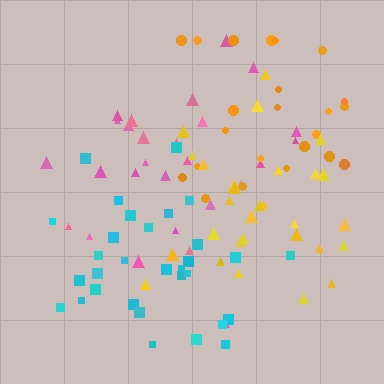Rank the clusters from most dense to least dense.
yellow, cyan, pink, orange.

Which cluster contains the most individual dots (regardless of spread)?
Cyan (31).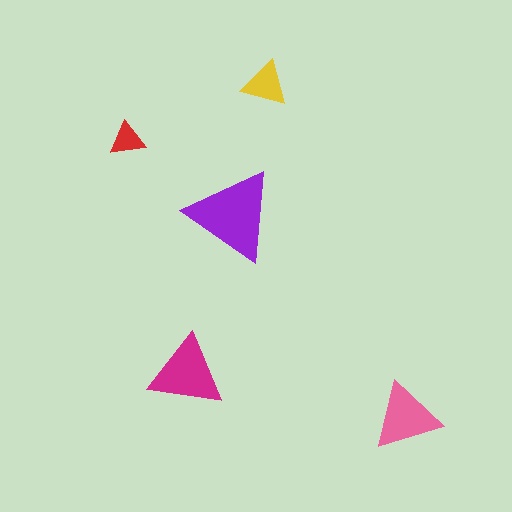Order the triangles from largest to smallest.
the purple one, the magenta one, the pink one, the yellow one, the red one.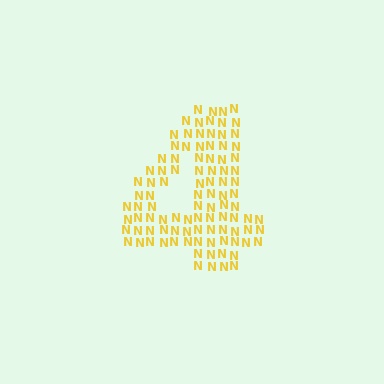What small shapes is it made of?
It is made of small letter N's.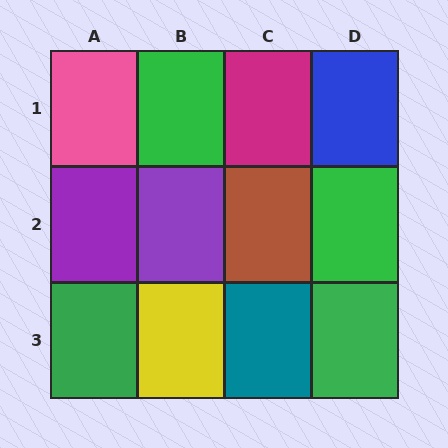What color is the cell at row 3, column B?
Yellow.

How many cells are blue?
1 cell is blue.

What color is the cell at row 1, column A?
Pink.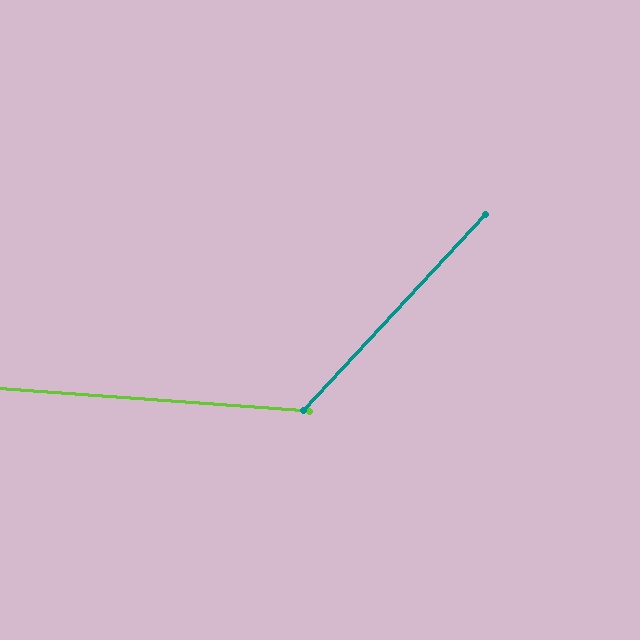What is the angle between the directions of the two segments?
Approximately 51 degrees.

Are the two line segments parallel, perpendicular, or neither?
Neither parallel nor perpendicular — they differ by about 51°.